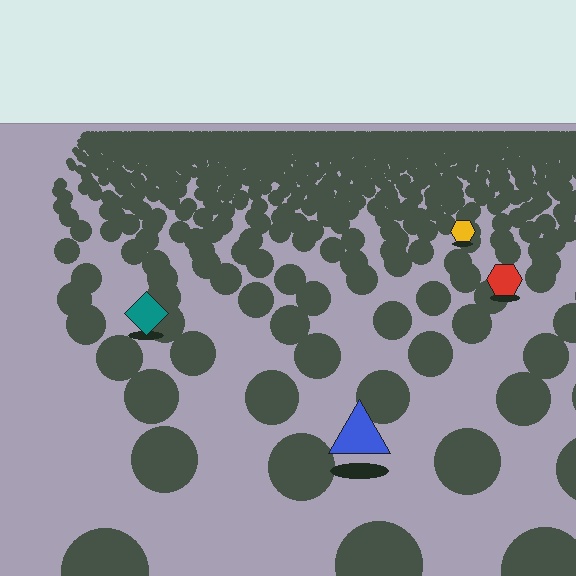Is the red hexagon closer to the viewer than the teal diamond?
No. The teal diamond is closer — you can tell from the texture gradient: the ground texture is coarser near it.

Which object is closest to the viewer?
The blue triangle is closest. The texture marks near it are larger and more spread out.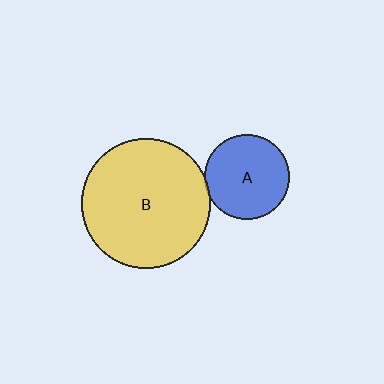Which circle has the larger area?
Circle B (yellow).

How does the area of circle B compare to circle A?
Approximately 2.3 times.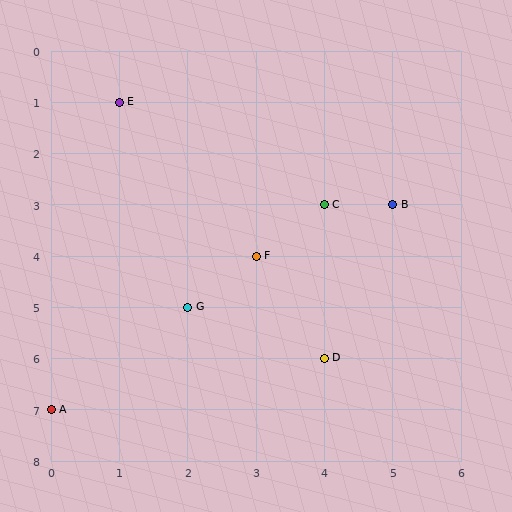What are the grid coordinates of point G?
Point G is at grid coordinates (2, 5).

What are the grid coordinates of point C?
Point C is at grid coordinates (4, 3).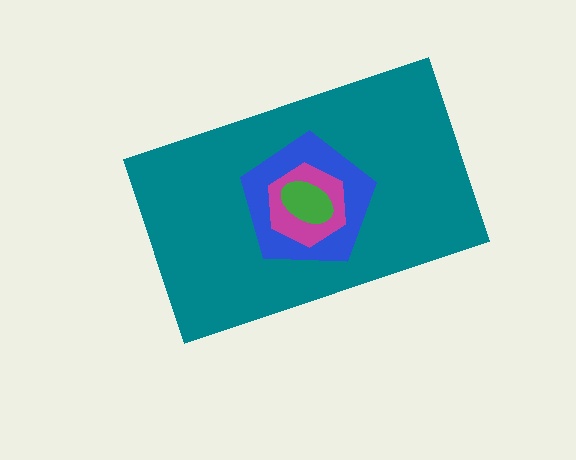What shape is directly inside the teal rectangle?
The blue pentagon.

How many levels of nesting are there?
4.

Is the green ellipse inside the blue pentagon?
Yes.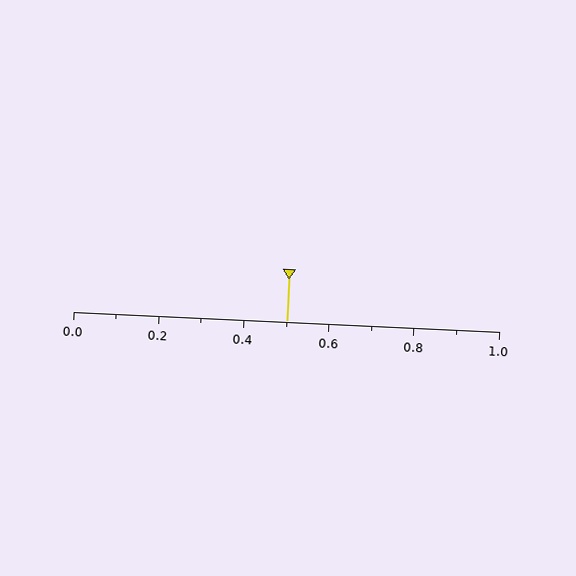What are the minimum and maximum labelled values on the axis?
The axis runs from 0.0 to 1.0.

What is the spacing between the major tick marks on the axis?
The major ticks are spaced 0.2 apart.